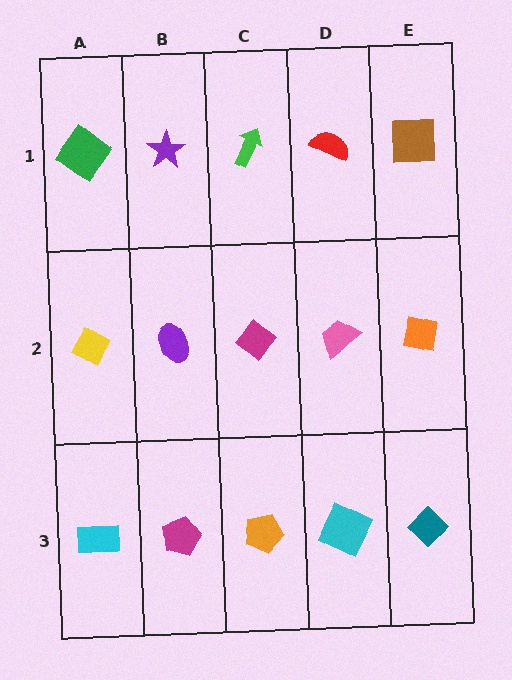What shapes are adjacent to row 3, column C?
A magenta diamond (row 2, column C), a magenta pentagon (row 3, column B), a cyan square (row 3, column D).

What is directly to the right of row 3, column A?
A magenta pentagon.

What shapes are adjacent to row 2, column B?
A purple star (row 1, column B), a magenta pentagon (row 3, column B), a yellow diamond (row 2, column A), a magenta diamond (row 2, column C).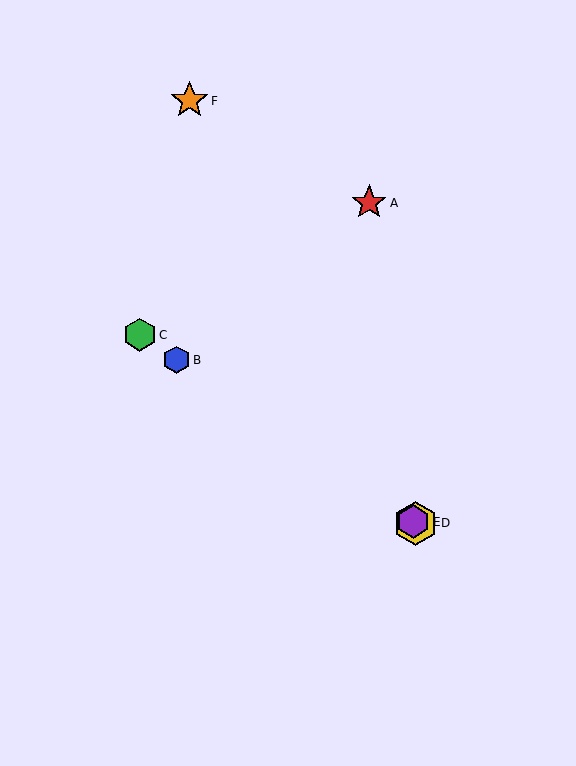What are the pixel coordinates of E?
Object E is at (413, 522).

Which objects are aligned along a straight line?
Objects B, C, D, E are aligned along a straight line.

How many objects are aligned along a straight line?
4 objects (B, C, D, E) are aligned along a straight line.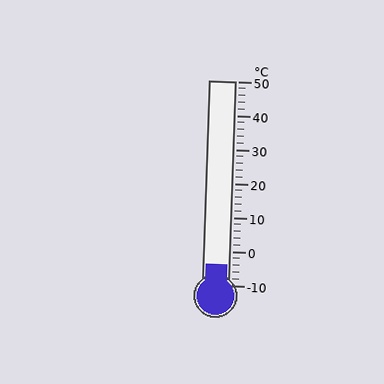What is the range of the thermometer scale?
The thermometer scale ranges from -10°C to 50°C.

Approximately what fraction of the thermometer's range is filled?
The thermometer is filled to approximately 10% of its range.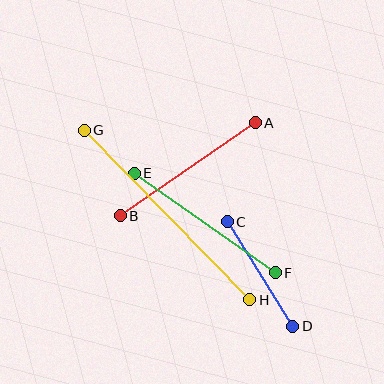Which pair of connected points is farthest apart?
Points G and H are farthest apart.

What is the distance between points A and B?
The distance is approximately 164 pixels.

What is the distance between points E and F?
The distance is approximately 173 pixels.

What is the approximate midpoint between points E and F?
The midpoint is at approximately (205, 223) pixels.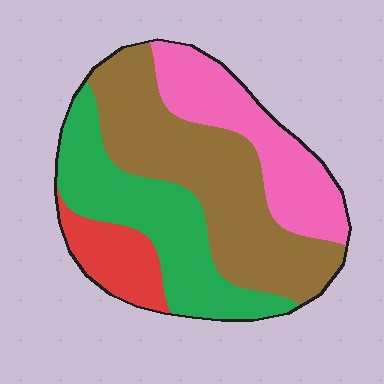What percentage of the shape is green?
Green covers around 30% of the shape.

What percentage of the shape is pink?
Pink takes up about one quarter (1/4) of the shape.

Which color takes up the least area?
Red, at roughly 10%.